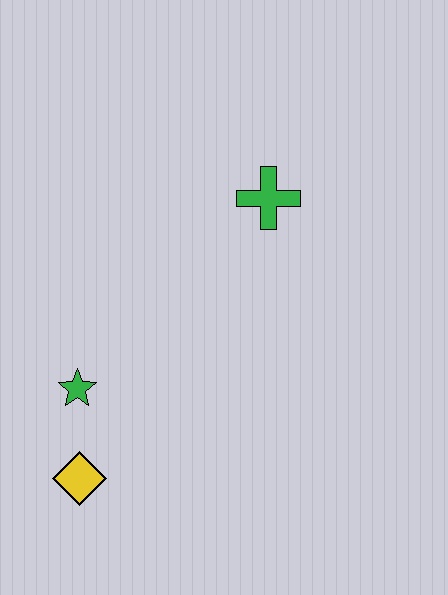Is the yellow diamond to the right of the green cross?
No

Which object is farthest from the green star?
The green cross is farthest from the green star.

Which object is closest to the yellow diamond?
The green star is closest to the yellow diamond.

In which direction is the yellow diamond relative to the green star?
The yellow diamond is below the green star.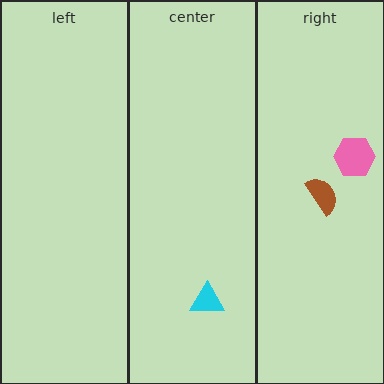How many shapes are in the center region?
1.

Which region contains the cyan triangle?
The center region.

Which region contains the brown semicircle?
The right region.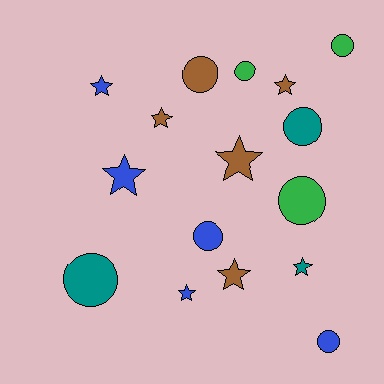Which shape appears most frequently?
Star, with 8 objects.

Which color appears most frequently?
Blue, with 5 objects.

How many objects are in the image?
There are 16 objects.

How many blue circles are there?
There are 2 blue circles.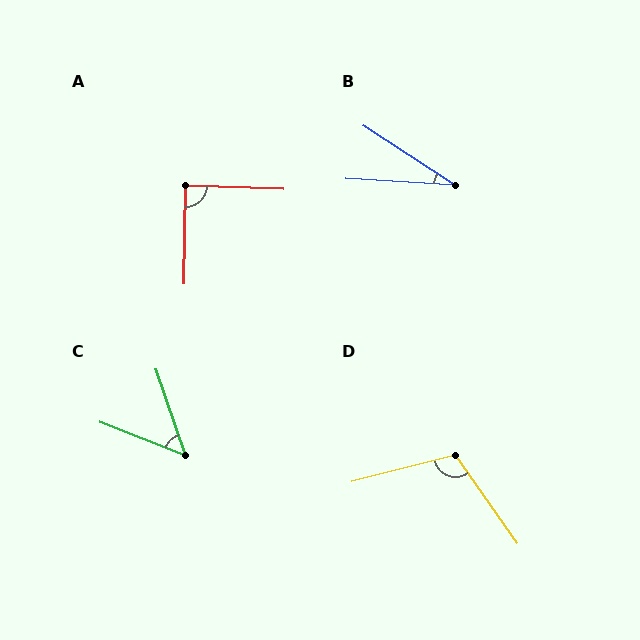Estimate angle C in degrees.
Approximately 50 degrees.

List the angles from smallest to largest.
B (30°), C (50°), A (89°), D (110°).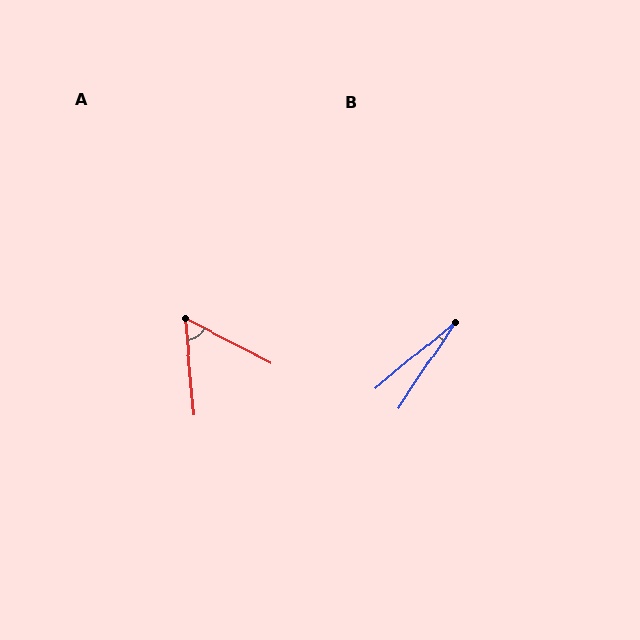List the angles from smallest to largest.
B (17°), A (57°).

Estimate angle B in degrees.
Approximately 17 degrees.